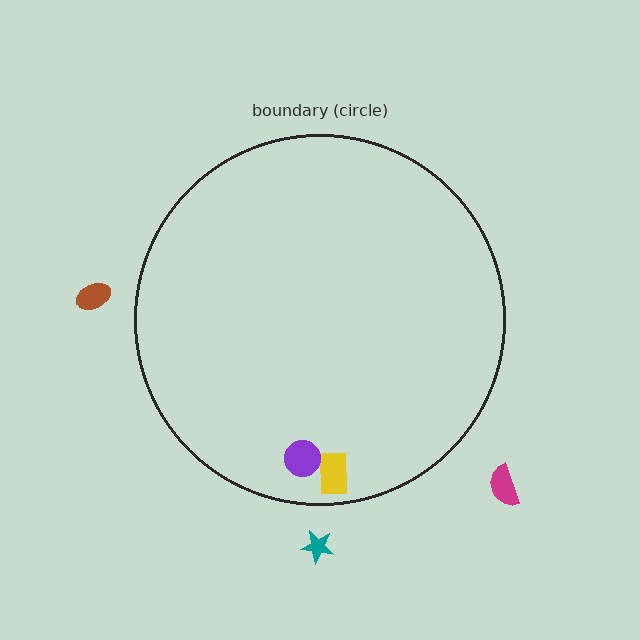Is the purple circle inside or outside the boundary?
Inside.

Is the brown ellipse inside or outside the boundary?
Outside.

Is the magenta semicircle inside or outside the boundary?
Outside.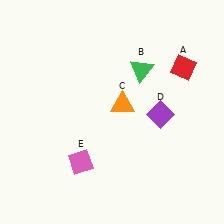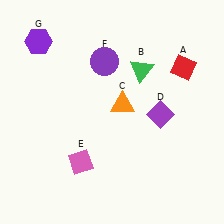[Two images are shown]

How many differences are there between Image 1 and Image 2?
There are 2 differences between the two images.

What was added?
A purple circle (F), a purple hexagon (G) were added in Image 2.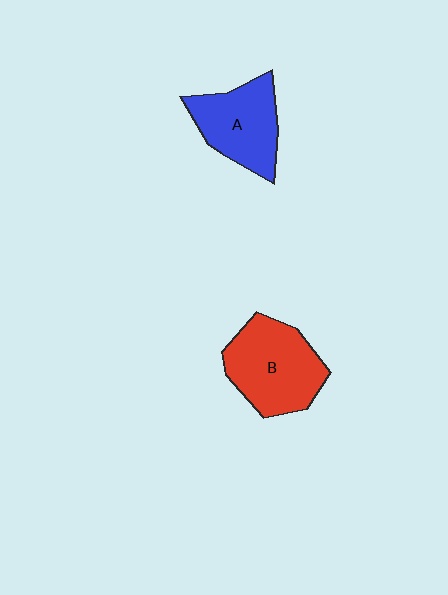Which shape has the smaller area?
Shape A (blue).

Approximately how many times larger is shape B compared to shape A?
Approximately 1.2 times.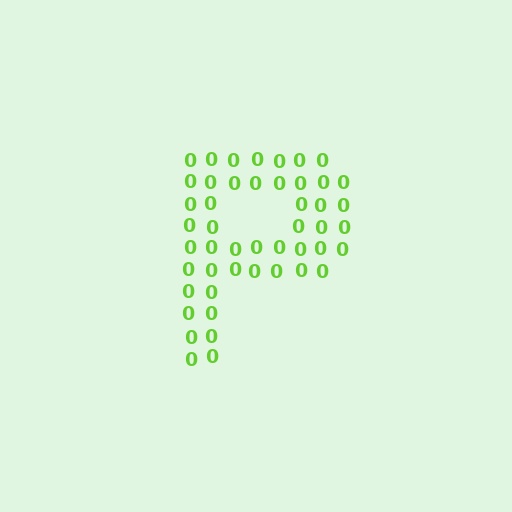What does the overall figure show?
The overall figure shows the letter P.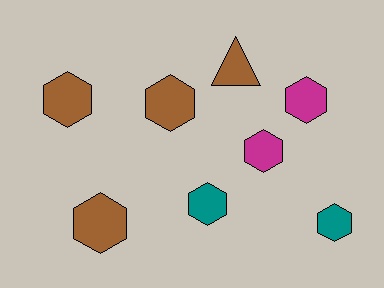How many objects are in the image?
There are 8 objects.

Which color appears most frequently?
Brown, with 4 objects.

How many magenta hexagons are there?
There are 2 magenta hexagons.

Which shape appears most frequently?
Hexagon, with 7 objects.